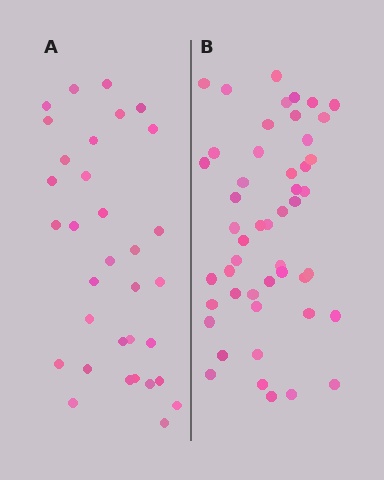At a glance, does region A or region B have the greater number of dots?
Region B (the right region) has more dots.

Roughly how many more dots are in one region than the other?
Region B has approximately 15 more dots than region A.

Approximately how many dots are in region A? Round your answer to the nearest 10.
About 30 dots. (The exact count is 33, which rounds to 30.)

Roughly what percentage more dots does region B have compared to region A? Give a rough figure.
About 50% more.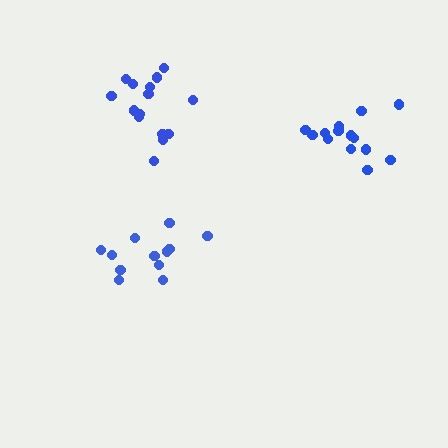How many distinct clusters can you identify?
There are 3 distinct clusters.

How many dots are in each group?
Group 1: 12 dots, Group 2: 14 dots, Group 3: 15 dots (41 total).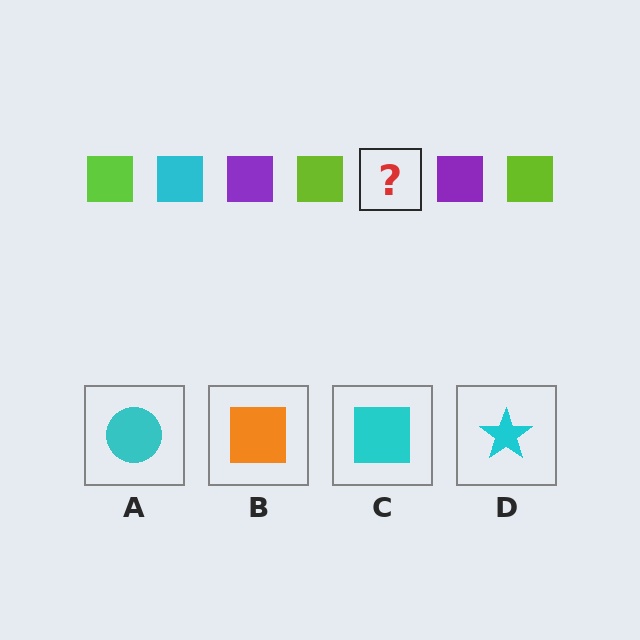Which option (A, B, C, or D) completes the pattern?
C.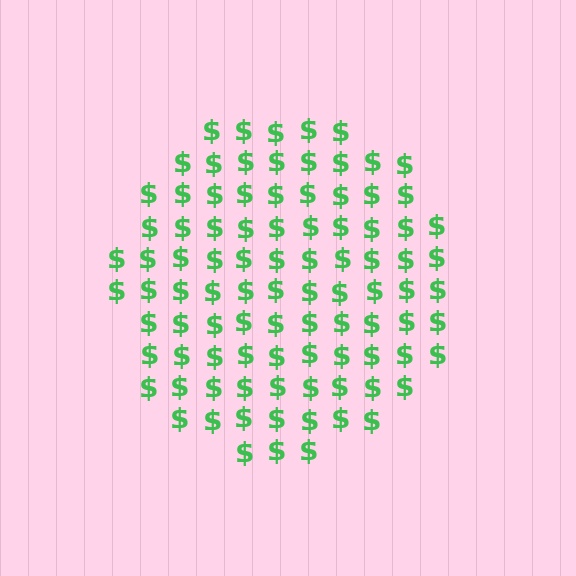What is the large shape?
The large shape is a circle.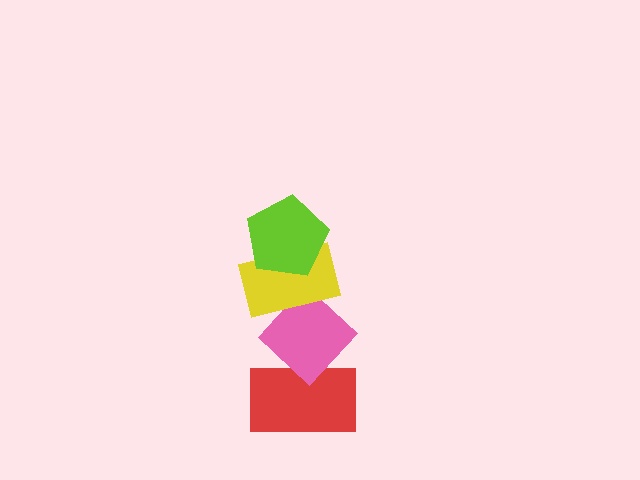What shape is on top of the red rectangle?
The pink diamond is on top of the red rectangle.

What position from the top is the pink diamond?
The pink diamond is 3rd from the top.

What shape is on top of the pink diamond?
The yellow rectangle is on top of the pink diamond.